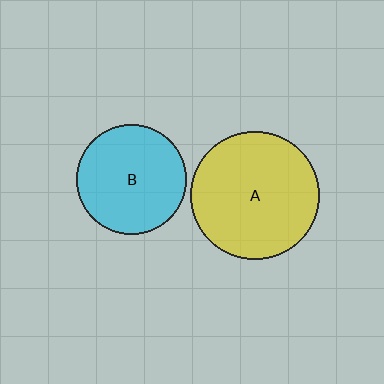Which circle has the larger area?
Circle A (yellow).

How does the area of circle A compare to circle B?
Approximately 1.4 times.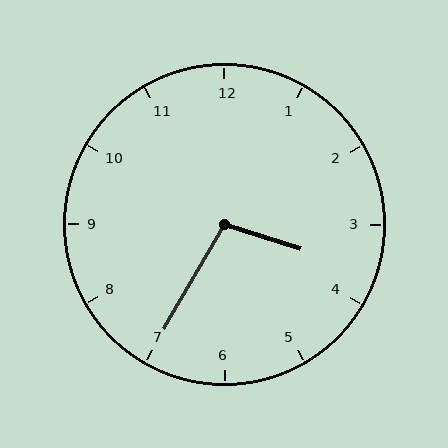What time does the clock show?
3:35.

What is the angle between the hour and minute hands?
Approximately 102 degrees.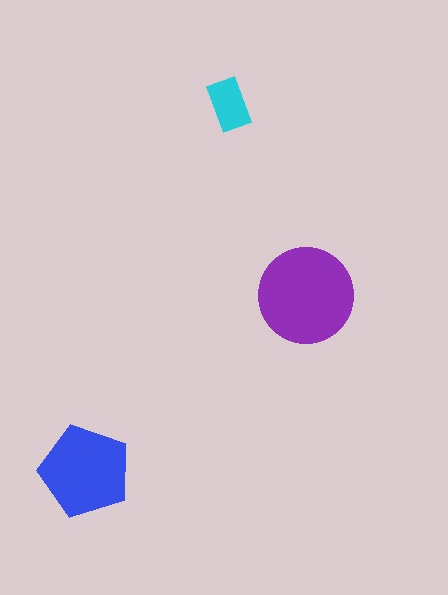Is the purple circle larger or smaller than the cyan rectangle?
Larger.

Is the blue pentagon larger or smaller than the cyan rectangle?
Larger.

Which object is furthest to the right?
The purple circle is rightmost.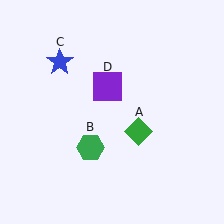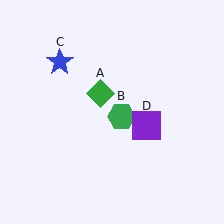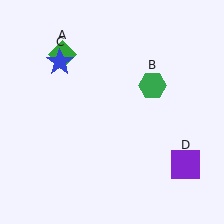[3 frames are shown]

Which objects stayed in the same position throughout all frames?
Blue star (object C) remained stationary.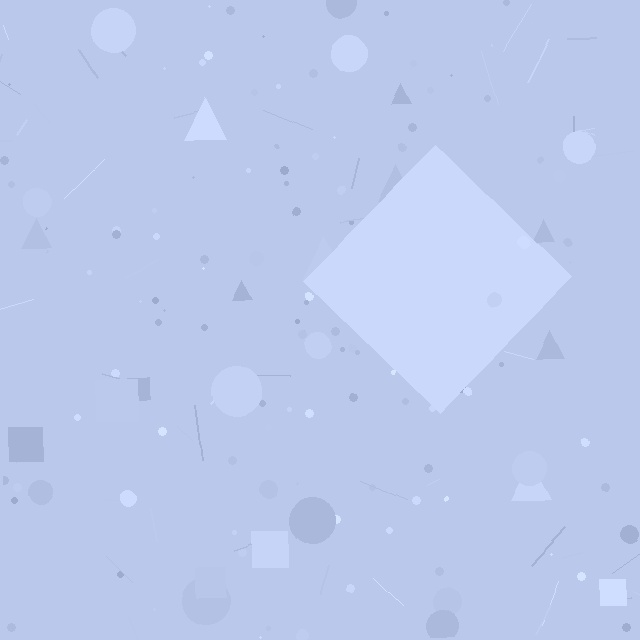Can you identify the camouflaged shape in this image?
The camouflaged shape is a diamond.